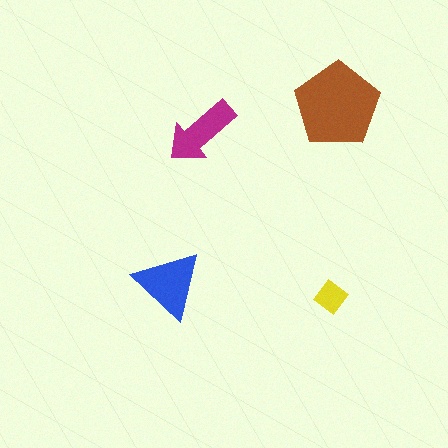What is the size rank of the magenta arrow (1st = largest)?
3rd.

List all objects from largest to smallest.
The brown pentagon, the blue triangle, the magenta arrow, the yellow diamond.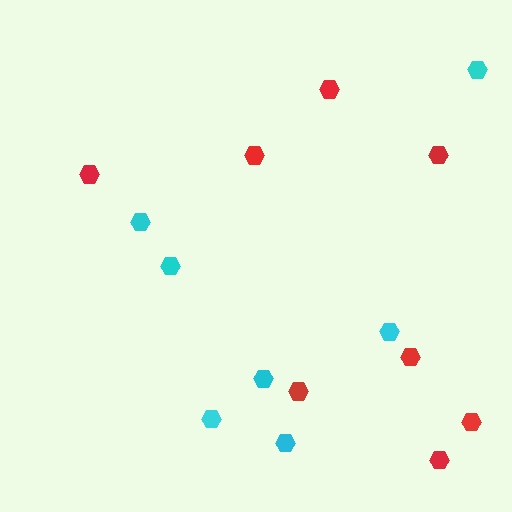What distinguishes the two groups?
There are 2 groups: one group of red hexagons (8) and one group of cyan hexagons (7).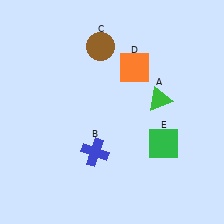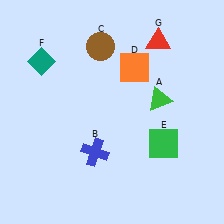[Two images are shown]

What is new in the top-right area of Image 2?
A red triangle (G) was added in the top-right area of Image 2.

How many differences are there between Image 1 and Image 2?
There are 2 differences between the two images.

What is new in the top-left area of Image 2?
A teal diamond (F) was added in the top-left area of Image 2.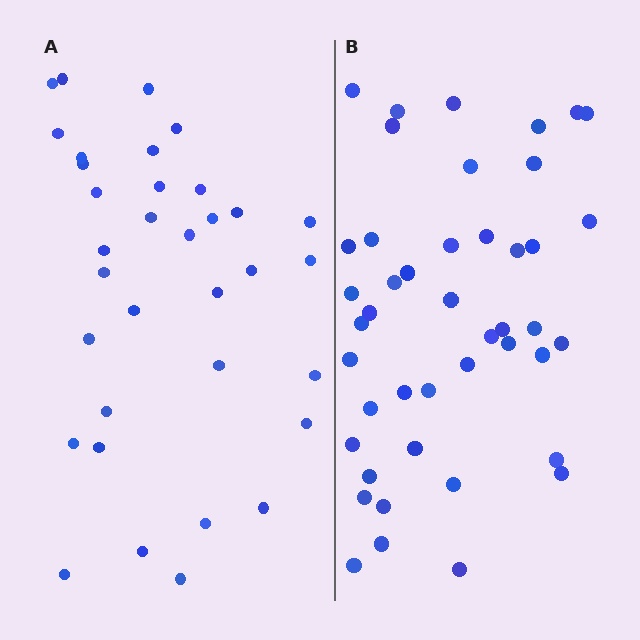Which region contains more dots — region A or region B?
Region B (the right region) has more dots.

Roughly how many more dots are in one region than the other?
Region B has roughly 10 or so more dots than region A.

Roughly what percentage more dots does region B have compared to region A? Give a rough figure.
About 30% more.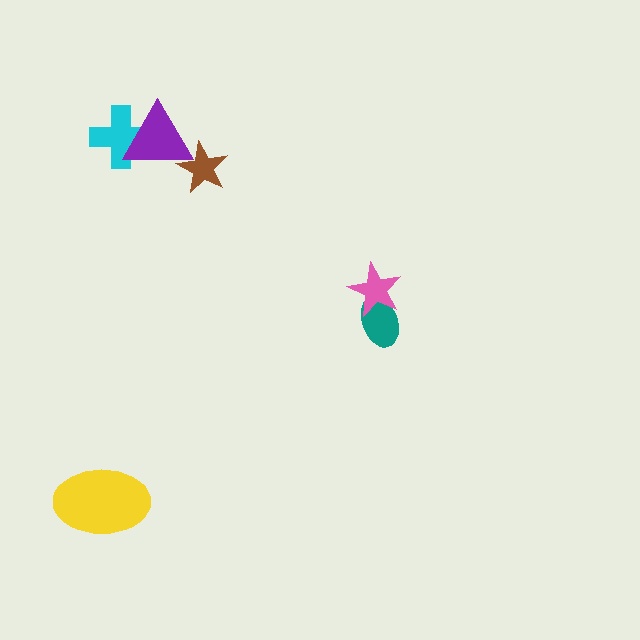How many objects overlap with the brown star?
1 object overlaps with the brown star.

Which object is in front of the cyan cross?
The purple triangle is in front of the cyan cross.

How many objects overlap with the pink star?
1 object overlaps with the pink star.